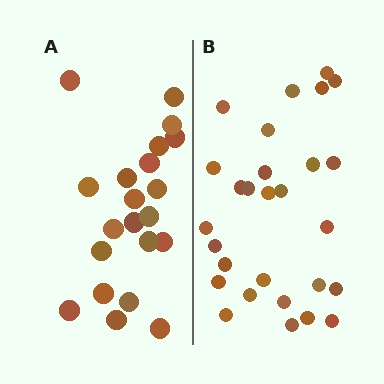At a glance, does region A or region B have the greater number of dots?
Region B (the right region) has more dots.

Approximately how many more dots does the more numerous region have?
Region B has roughly 8 or so more dots than region A.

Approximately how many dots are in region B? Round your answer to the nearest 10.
About 30 dots. (The exact count is 28, which rounds to 30.)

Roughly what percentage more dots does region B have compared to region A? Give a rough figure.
About 35% more.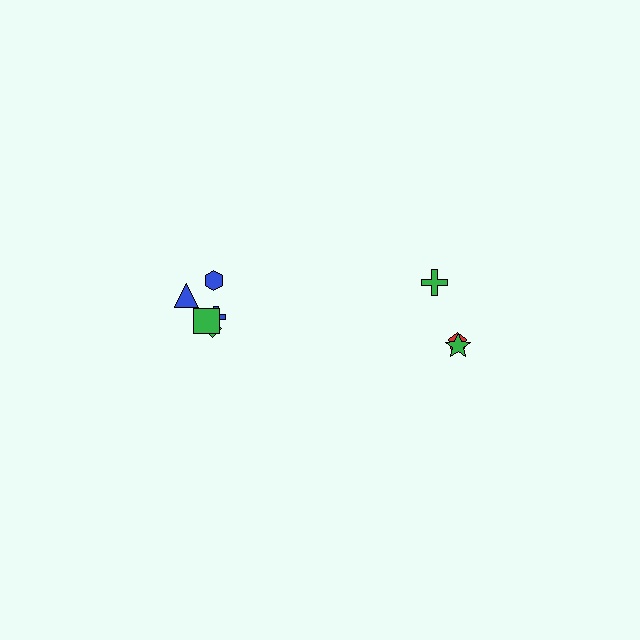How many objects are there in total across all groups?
There are 8 objects.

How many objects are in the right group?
There are 3 objects.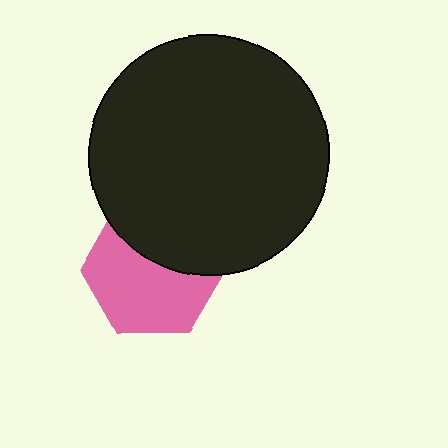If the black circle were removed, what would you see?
You would see the complete pink hexagon.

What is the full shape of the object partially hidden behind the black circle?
The partially hidden object is a pink hexagon.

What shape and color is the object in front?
The object in front is a black circle.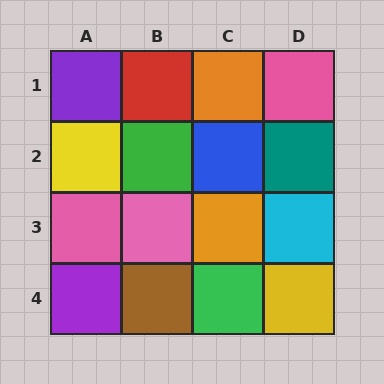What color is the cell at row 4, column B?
Brown.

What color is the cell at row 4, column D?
Yellow.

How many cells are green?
2 cells are green.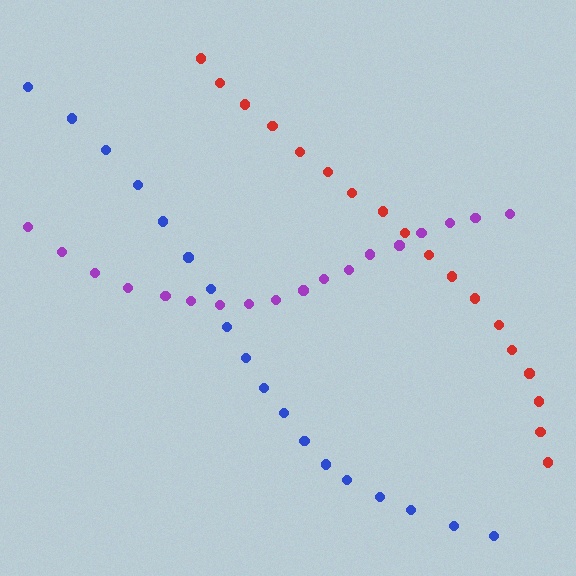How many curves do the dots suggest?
There are 3 distinct paths.